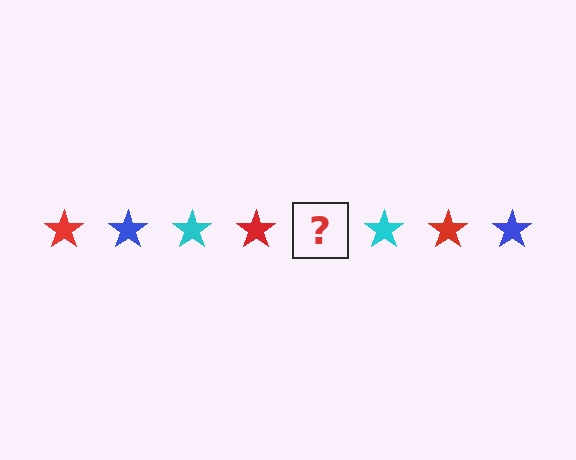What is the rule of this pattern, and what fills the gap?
The rule is that the pattern cycles through red, blue, cyan stars. The gap should be filled with a blue star.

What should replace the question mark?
The question mark should be replaced with a blue star.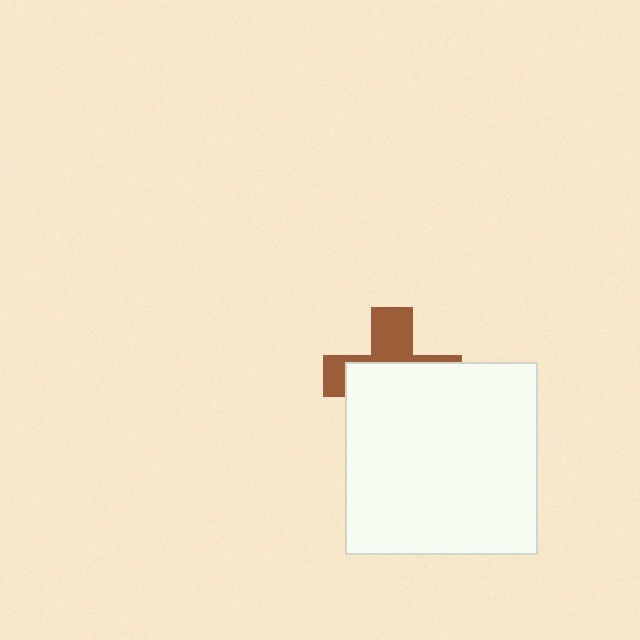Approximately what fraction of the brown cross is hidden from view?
Roughly 63% of the brown cross is hidden behind the white square.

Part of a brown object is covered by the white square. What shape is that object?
It is a cross.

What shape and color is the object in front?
The object in front is a white square.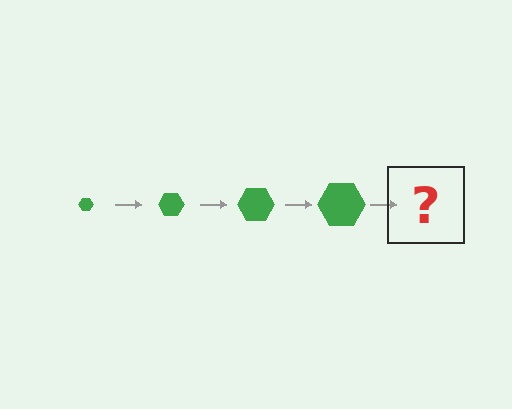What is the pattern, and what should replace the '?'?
The pattern is that the hexagon gets progressively larger each step. The '?' should be a green hexagon, larger than the previous one.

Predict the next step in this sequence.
The next step is a green hexagon, larger than the previous one.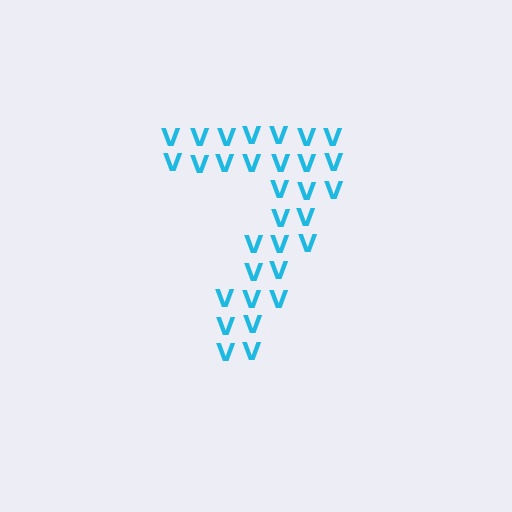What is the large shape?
The large shape is the digit 7.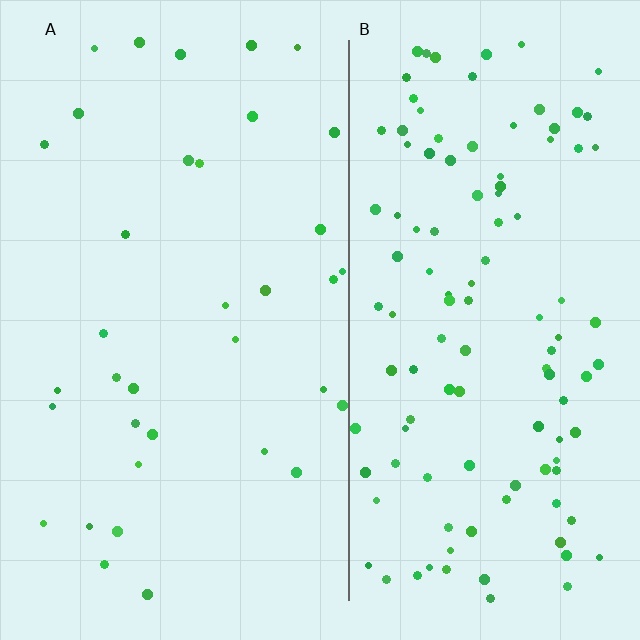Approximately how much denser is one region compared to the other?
Approximately 3.2× — region B over region A.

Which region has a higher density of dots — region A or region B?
B (the right).